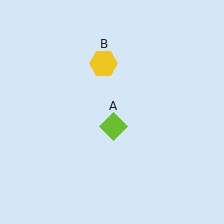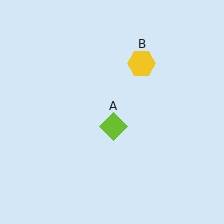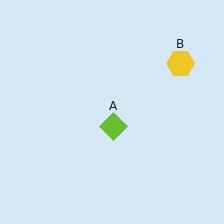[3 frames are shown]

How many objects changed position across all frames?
1 object changed position: yellow hexagon (object B).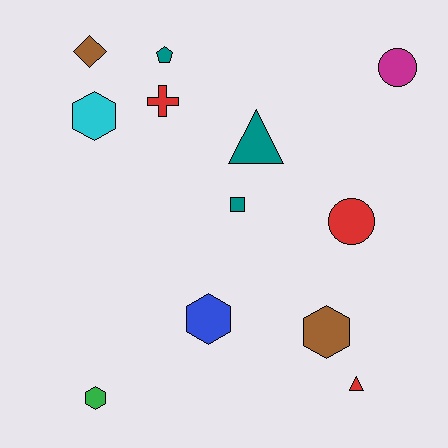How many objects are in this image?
There are 12 objects.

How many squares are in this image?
There is 1 square.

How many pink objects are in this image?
There are no pink objects.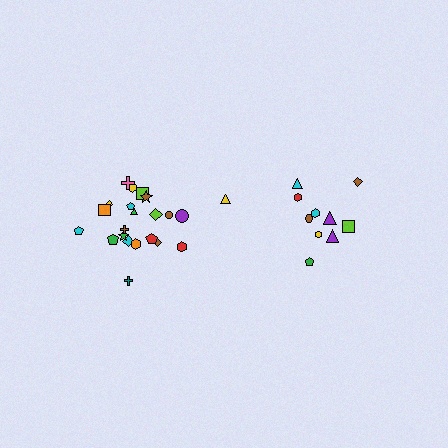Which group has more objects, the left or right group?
The left group.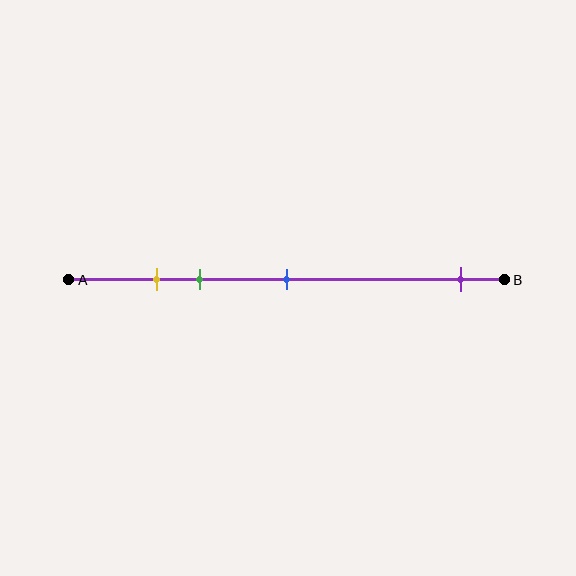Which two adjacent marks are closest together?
The yellow and green marks are the closest adjacent pair.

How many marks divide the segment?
There are 4 marks dividing the segment.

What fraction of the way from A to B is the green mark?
The green mark is approximately 30% (0.3) of the way from A to B.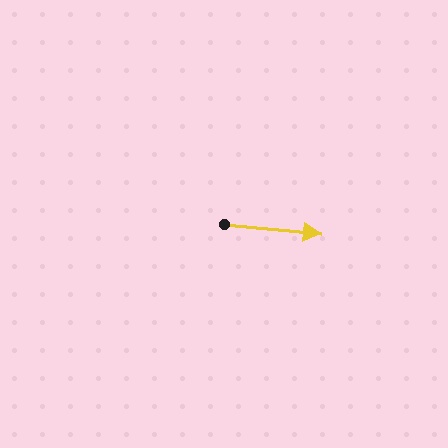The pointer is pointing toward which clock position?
Roughly 3 o'clock.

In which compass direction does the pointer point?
East.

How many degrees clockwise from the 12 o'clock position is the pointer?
Approximately 96 degrees.